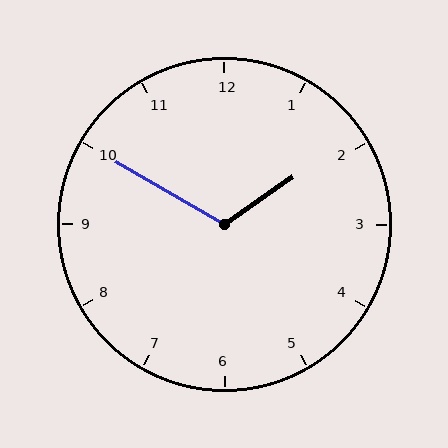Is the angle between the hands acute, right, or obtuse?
It is obtuse.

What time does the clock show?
1:50.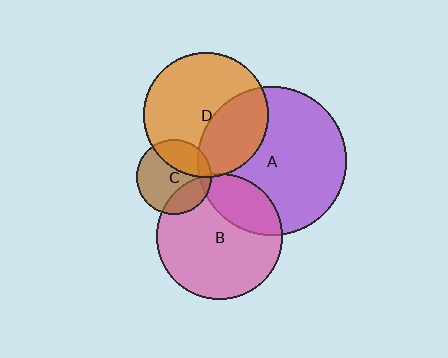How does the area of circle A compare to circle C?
Approximately 4.0 times.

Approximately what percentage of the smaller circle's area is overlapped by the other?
Approximately 10%.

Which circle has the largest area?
Circle A (purple).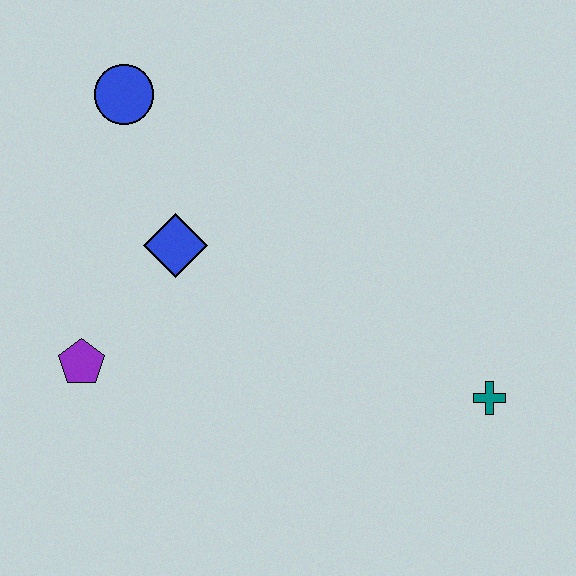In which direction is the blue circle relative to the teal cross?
The blue circle is to the left of the teal cross.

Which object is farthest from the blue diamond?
The teal cross is farthest from the blue diamond.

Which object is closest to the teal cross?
The blue diamond is closest to the teal cross.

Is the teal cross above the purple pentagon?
No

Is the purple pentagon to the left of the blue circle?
Yes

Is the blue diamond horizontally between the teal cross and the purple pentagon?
Yes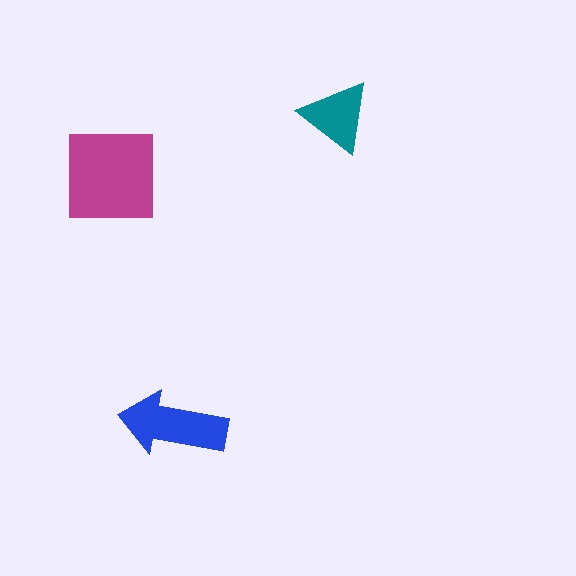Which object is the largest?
The magenta square.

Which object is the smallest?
The teal triangle.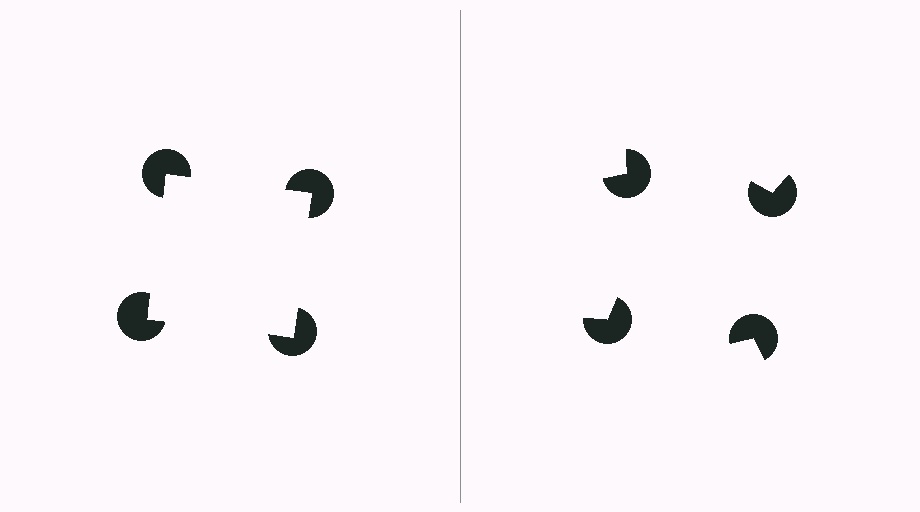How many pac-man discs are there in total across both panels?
8 — 4 on each side.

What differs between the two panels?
The pac-man discs are positioned identically on both sides; only the wedge orientations differ. On the left they align to a square; on the right they are misaligned.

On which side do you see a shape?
An illusory square appears on the left side. On the right side the wedge cuts are rotated, so no coherent shape forms.